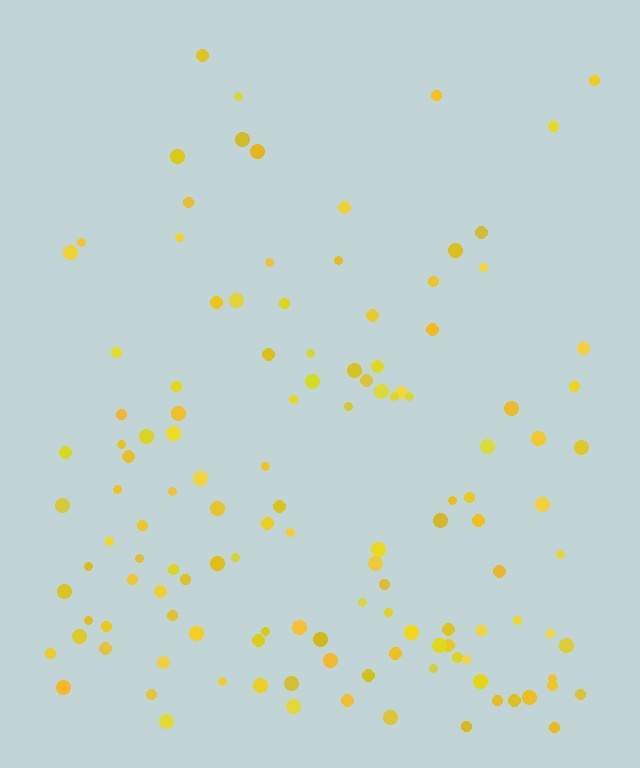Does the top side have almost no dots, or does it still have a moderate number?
Still a moderate number, just noticeably fewer than the bottom.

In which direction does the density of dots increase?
From top to bottom, with the bottom side densest.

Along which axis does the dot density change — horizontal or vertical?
Vertical.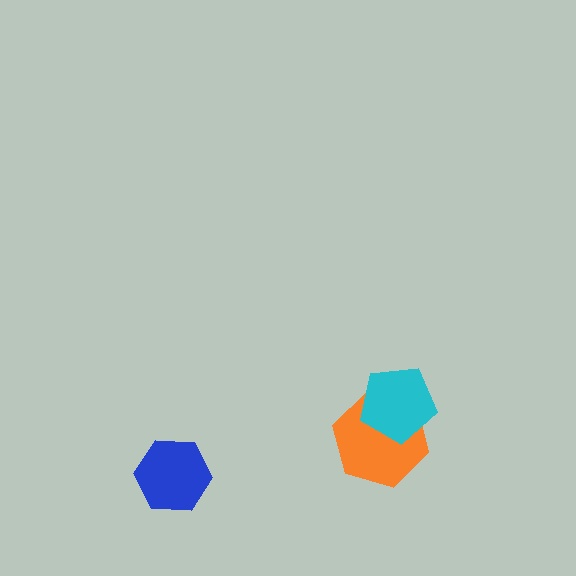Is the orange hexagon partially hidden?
Yes, it is partially covered by another shape.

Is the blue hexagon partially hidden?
No, no other shape covers it.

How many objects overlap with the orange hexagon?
1 object overlaps with the orange hexagon.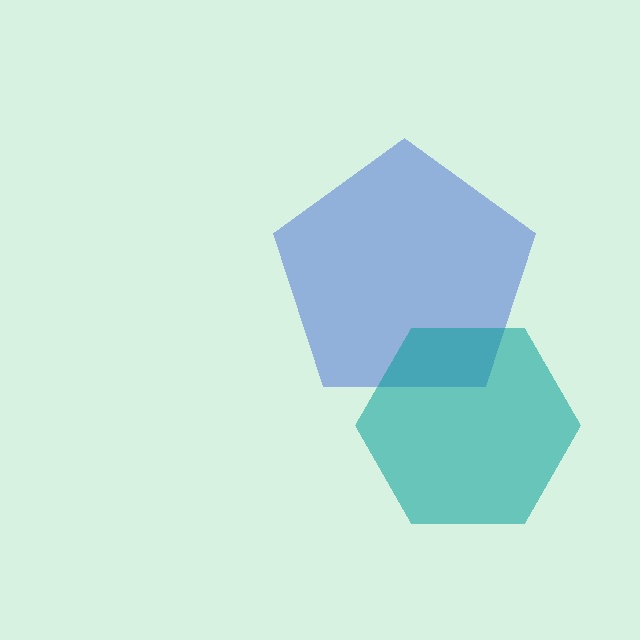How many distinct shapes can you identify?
There are 2 distinct shapes: a blue pentagon, a teal hexagon.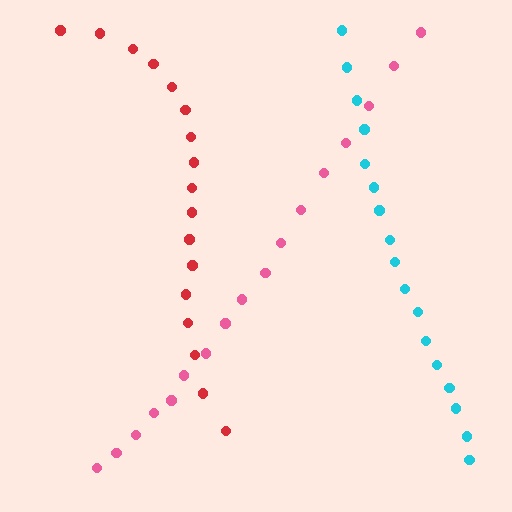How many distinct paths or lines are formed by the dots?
There are 3 distinct paths.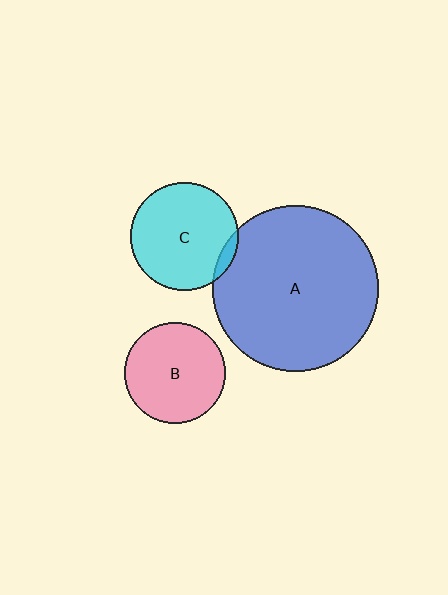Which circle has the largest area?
Circle A (blue).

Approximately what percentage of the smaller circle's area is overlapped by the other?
Approximately 5%.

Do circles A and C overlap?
Yes.